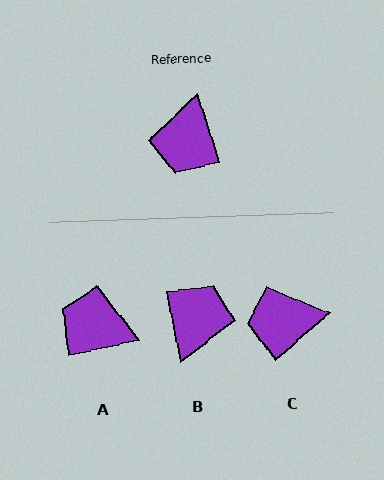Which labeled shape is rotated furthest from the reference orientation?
B, about 174 degrees away.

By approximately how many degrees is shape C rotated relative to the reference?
Approximately 66 degrees clockwise.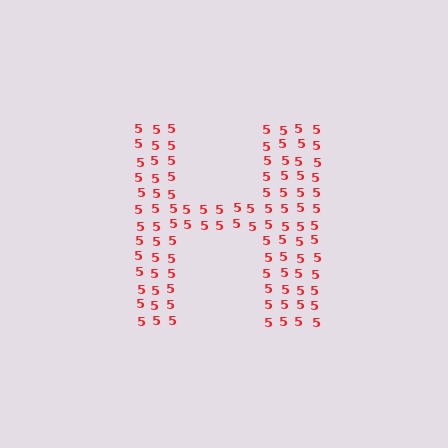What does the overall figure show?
The overall figure shows the letter H.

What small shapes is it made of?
It is made of small digit 5's.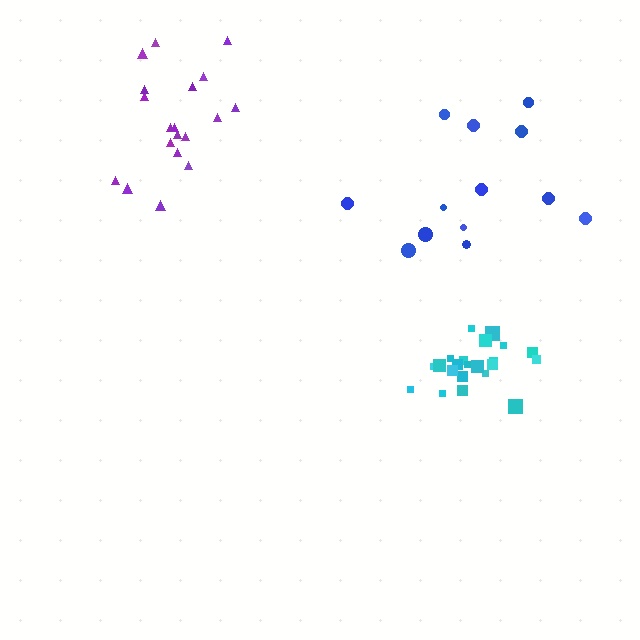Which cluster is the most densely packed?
Cyan.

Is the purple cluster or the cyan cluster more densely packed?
Cyan.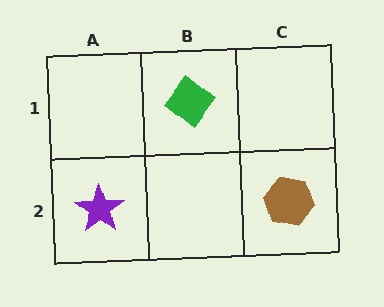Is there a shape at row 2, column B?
No, that cell is empty.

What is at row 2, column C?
A brown hexagon.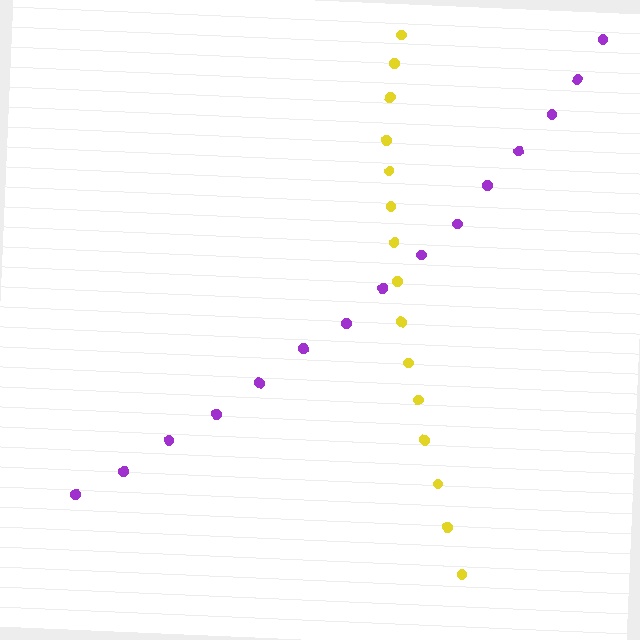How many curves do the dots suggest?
There are 2 distinct paths.